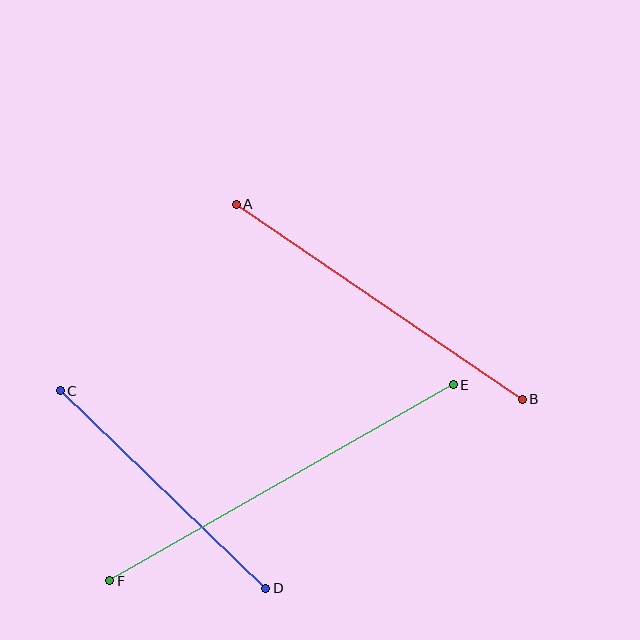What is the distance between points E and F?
The distance is approximately 396 pixels.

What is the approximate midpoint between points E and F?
The midpoint is at approximately (282, 483) pixels.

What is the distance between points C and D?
The distance is approximately 285 pixels.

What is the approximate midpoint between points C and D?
The midpoint is at approximately (163, 489) pixels.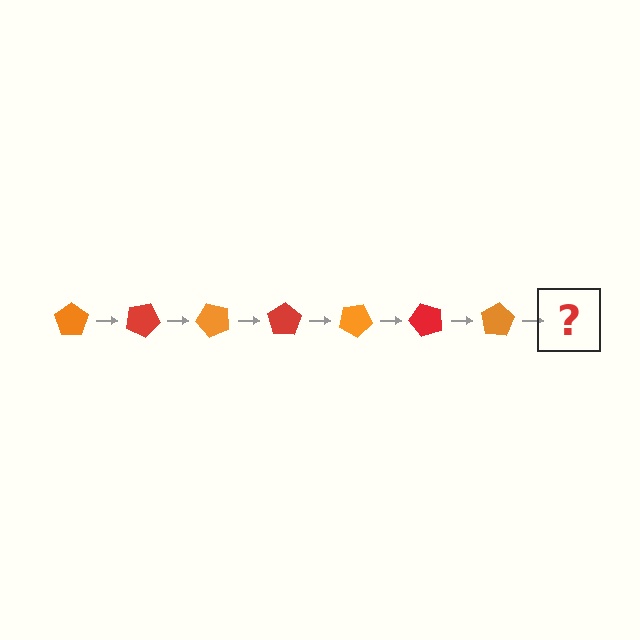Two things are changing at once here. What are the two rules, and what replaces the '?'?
The two rules are that it rotates 25 degrees each step and the color cycles through orange and red. The '?' should be a red pentagon, rotated 175 degrees from the start.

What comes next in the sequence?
The next element should be a red pentagon, rotated 175 degrees from the start.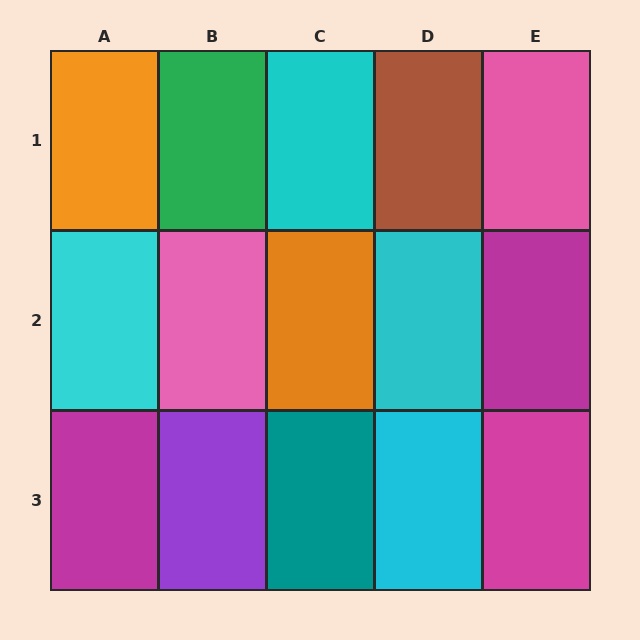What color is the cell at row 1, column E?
Pink.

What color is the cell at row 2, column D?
Cyan.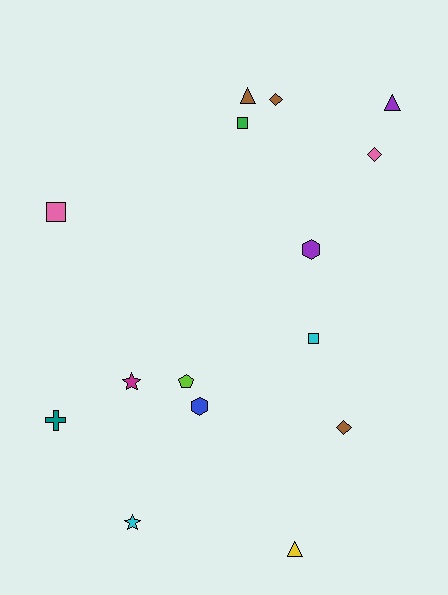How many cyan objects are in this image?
There are 2 cyan objects.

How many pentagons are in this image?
There is 1 pentagon.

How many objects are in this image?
There are 15 objects.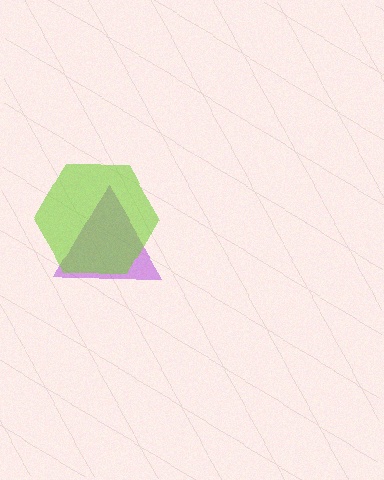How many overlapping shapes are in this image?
There are 2 overlapping shapes in the image.